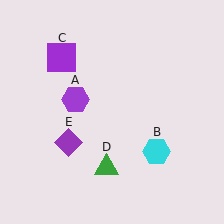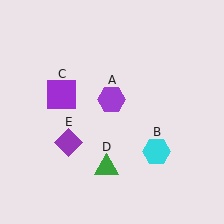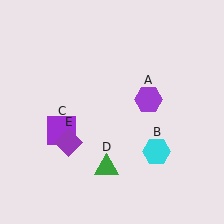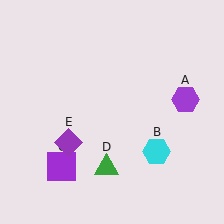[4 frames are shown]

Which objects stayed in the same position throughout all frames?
Cyan hexagon (object B) and green triangle (object D) and purple diamond (object E) remained stationary.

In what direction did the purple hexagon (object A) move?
The purple hexagon (object A) moved right.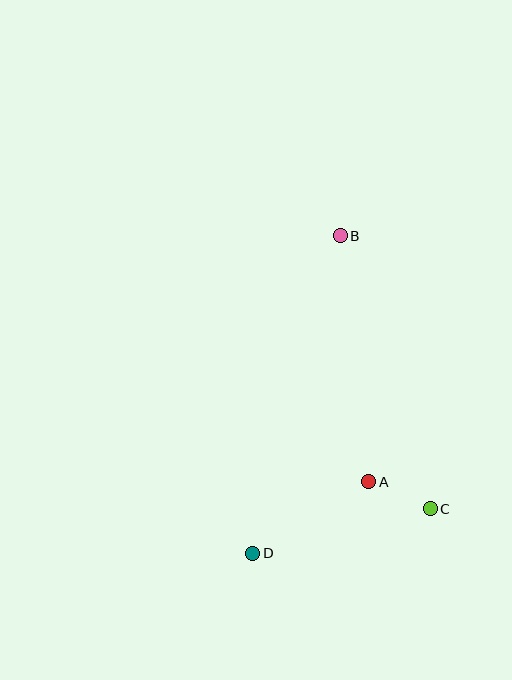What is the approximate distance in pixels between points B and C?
The distance between B and C is approximately 287 pixels.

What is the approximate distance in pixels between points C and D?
The distance between C and D is approximately 183 pixels.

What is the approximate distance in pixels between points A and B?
The distance between A and B is approximately 248 pixels.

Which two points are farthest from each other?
Points B and D are farthest from each other.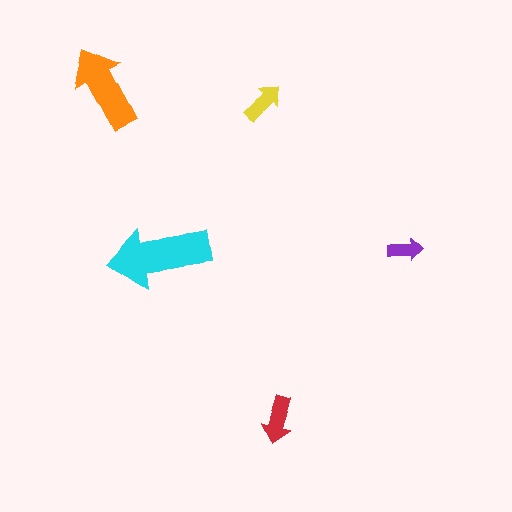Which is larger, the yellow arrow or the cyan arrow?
The cyan one.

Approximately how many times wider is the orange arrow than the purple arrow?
About 2.5 times wider.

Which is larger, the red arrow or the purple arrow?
The red one.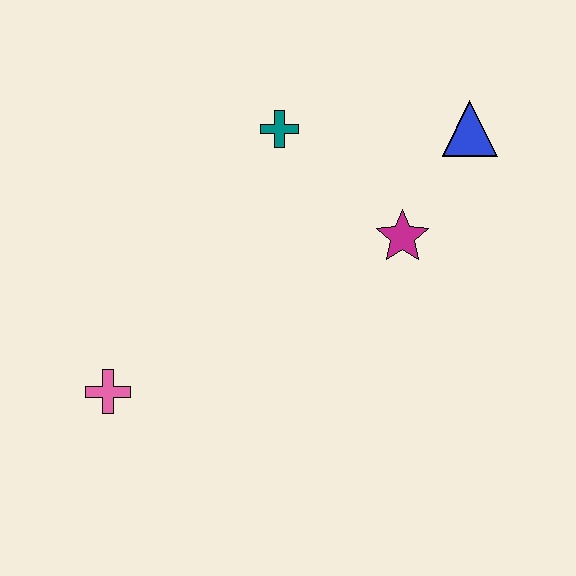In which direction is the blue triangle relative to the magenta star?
The blue triangle is above the magenta star.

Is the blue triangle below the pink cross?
No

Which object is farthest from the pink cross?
The blue triangle is farthest from the pink cross.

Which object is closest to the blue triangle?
The magenta star is closest to the blue triangle.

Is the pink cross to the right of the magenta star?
No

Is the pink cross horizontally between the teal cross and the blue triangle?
No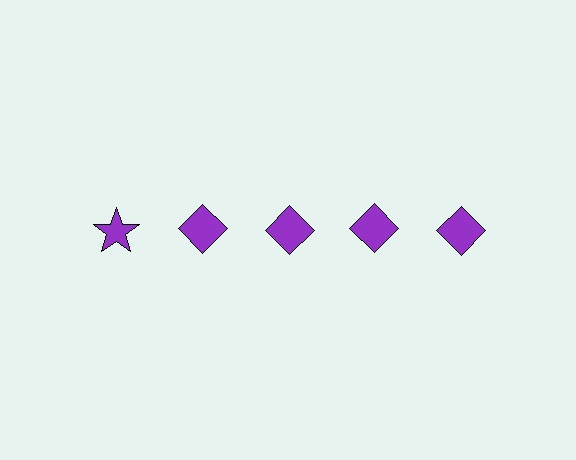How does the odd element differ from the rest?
It has a different shape: star instead of diamond.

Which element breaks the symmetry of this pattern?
The purple star in the top row, leftmost column breaks the symmetry. All other shapes are purple diamonds.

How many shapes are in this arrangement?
There are 5 shapes arranged in a grid pattern.